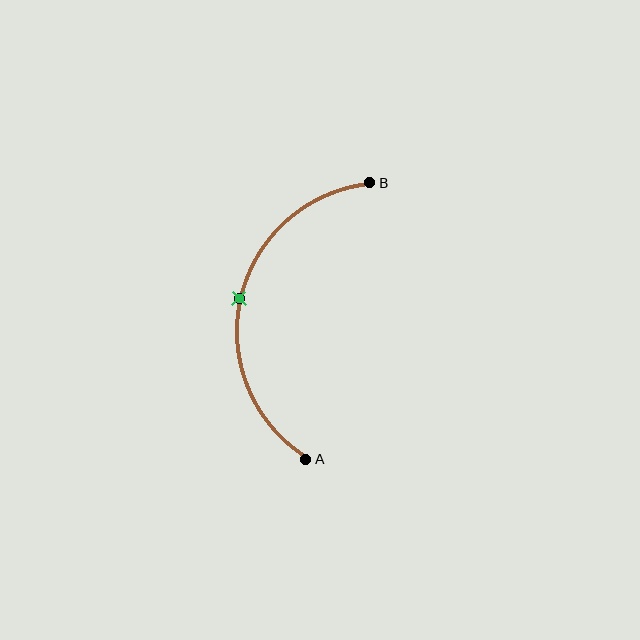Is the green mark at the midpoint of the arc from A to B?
Yes. The green mark lies on the arc at equal arc-length from both A and B — it is the arc midpoint.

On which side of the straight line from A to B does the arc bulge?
The arc bulges to the left of the straight line connecting A and B.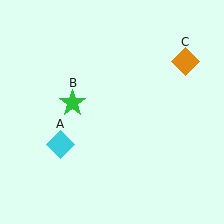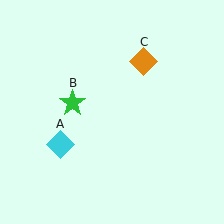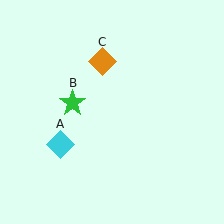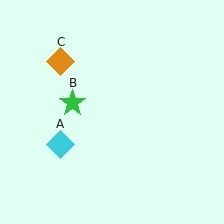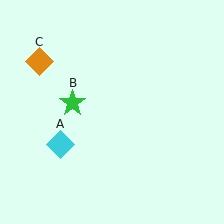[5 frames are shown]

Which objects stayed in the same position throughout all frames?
Cyan diamond (object A) and green star (object B) remained stationary.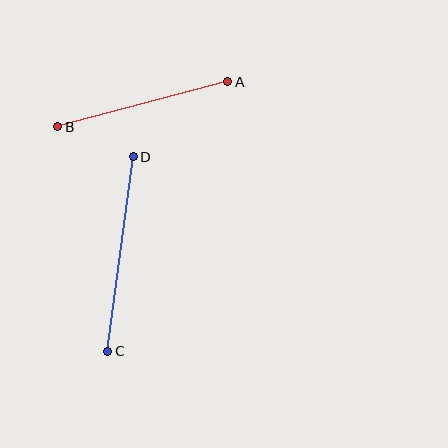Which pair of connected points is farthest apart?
Points C and D are farthest apart.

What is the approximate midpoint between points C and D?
The midpoint is at approximately (120, 254) pixels.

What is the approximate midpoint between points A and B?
The midpoint is at approximately (143, 104) pixels.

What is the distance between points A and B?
The distance is approximately 176 pixels.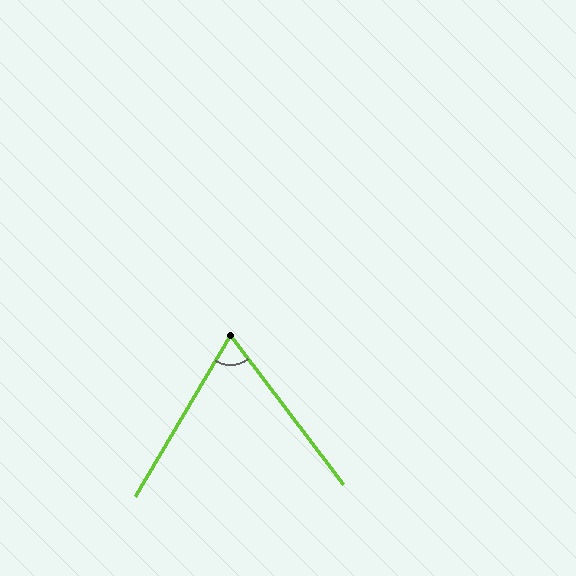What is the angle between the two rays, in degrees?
Approximately 68 degrees.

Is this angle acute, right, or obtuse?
It is acute.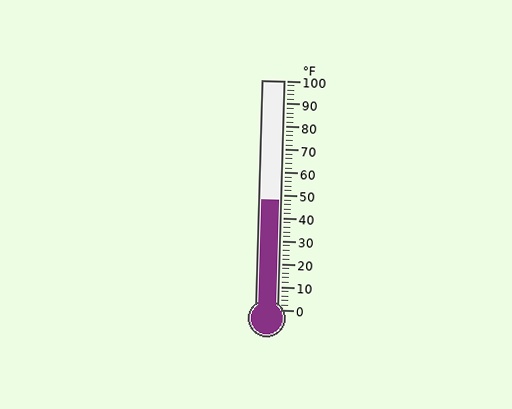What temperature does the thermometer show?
The thermometer shows approximately 48°F.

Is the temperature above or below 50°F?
The temperature is below 50°F.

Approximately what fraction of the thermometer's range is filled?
The thermometer is filled to approximately 50% of its range.